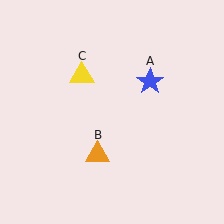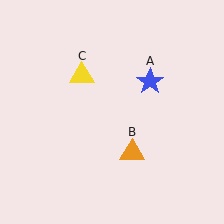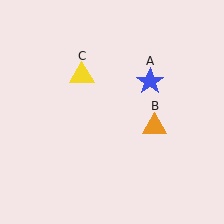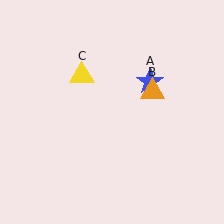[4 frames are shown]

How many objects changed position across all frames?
1 object changed position: orange triangle (object B).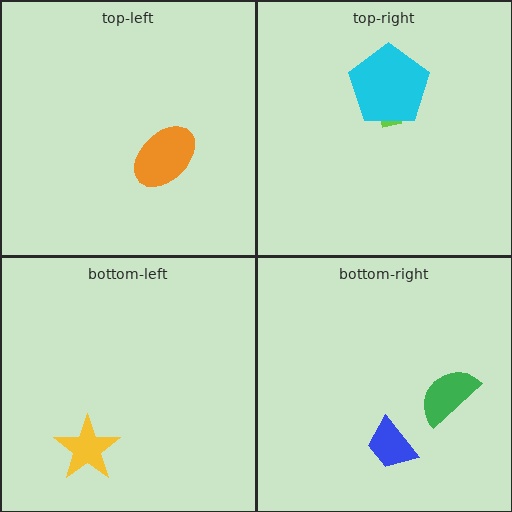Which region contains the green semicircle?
The bottom-right region.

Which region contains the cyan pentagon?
The top-right region.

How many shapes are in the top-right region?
2.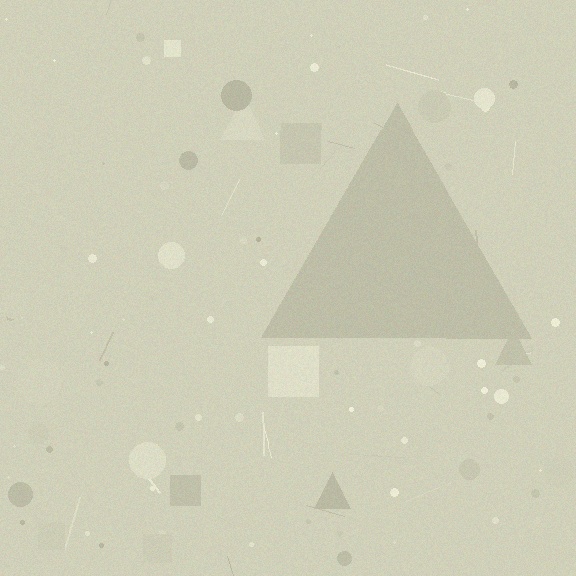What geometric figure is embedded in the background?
A triangle is embedded in the background.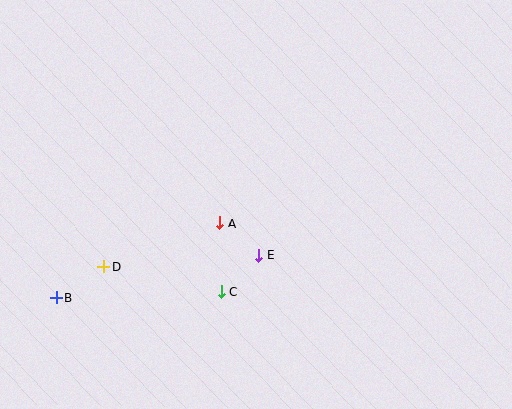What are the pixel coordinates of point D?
Point D is at (104, 267).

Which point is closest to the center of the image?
Point A at (219, 223) is closest to the center.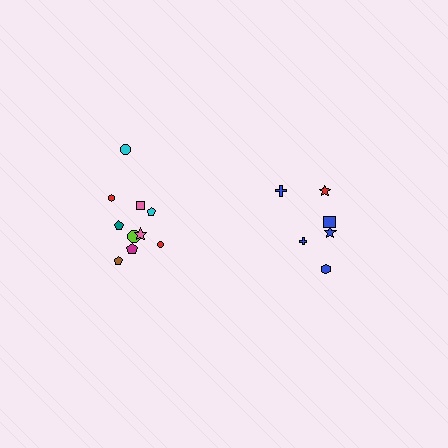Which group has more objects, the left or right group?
The left group.